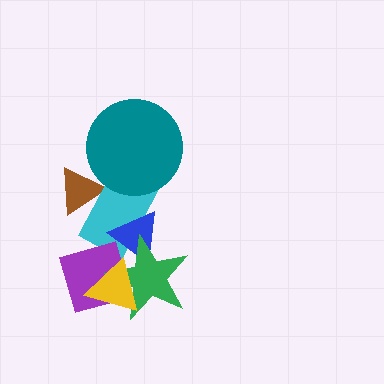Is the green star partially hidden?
Yes, it is partially covered by another shape.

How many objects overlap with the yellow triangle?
2 objects overlap with the yellow triangle.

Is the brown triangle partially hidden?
Yes, it is partially covered by another shape.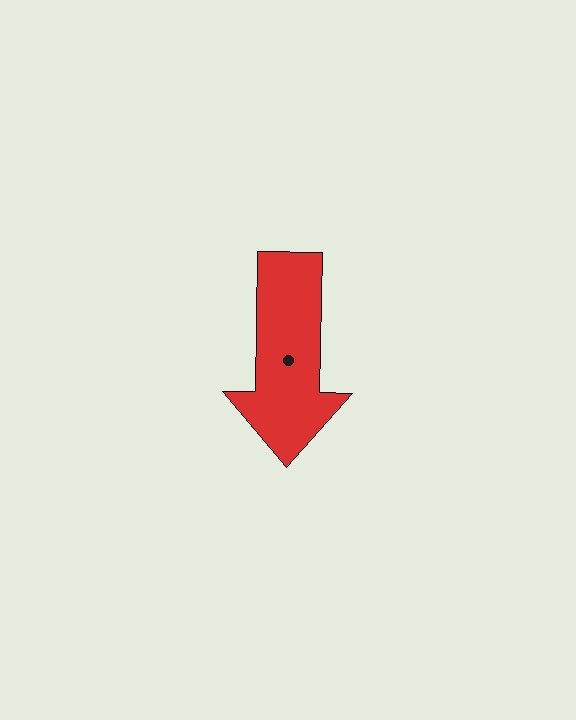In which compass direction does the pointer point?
South.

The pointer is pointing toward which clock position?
Roughly 6 o'clock.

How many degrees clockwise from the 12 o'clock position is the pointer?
Approximately 181 degrees.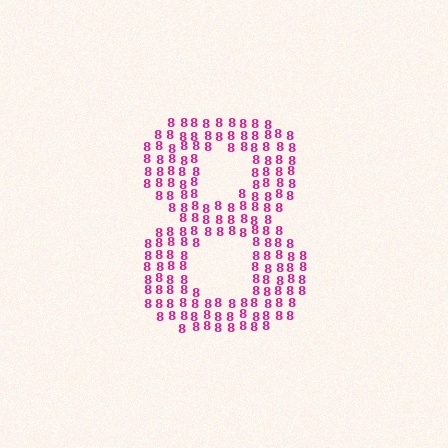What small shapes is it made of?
It is made of small digit 8's.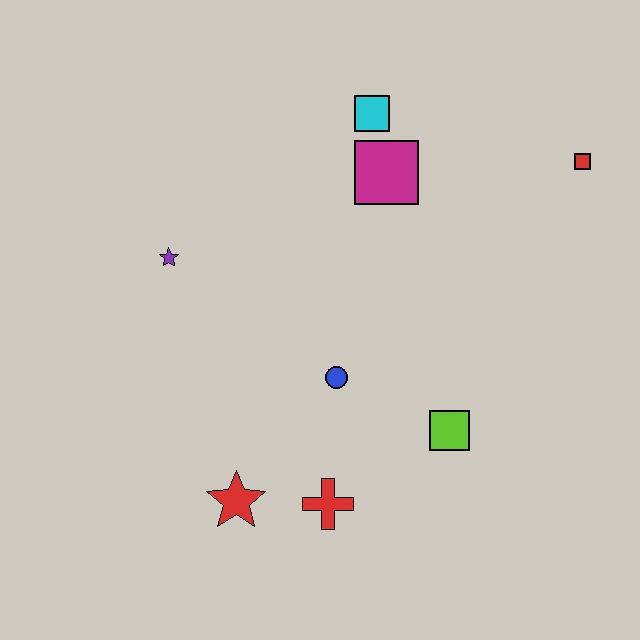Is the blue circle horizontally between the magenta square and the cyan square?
No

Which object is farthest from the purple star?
The red square is farthest from the purple star.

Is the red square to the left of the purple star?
No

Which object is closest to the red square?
The magenta square is closest to the red square.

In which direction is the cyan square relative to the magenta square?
The cyan square is above the magenta square.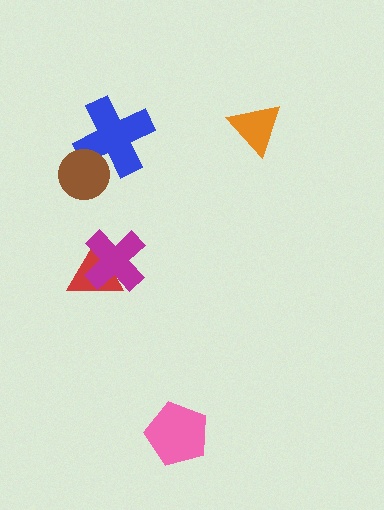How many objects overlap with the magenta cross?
1 object overlaps with the magenta cross.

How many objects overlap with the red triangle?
1 object overlaps with the red triangle.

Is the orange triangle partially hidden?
No, no other shape covers it.